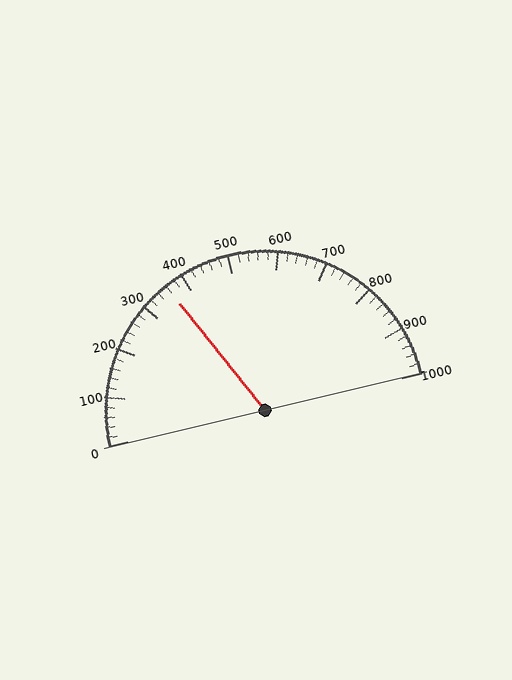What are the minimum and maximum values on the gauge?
The gauge ranges from 0 to 1000.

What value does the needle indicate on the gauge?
The needle indicates approximately 360.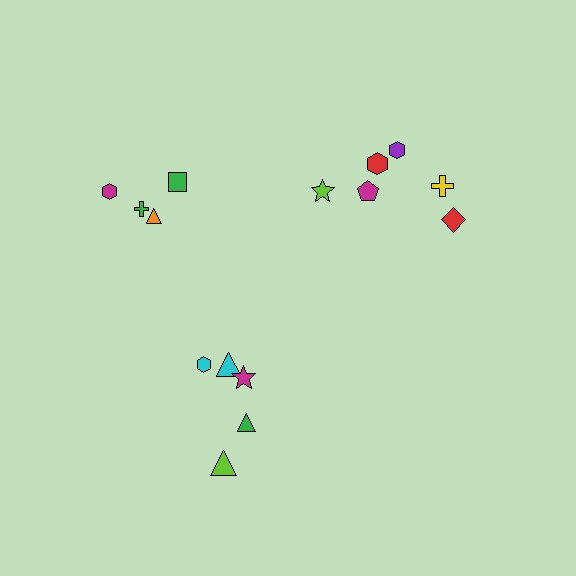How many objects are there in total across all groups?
There are 15 objects.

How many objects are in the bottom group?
There are 5 objects.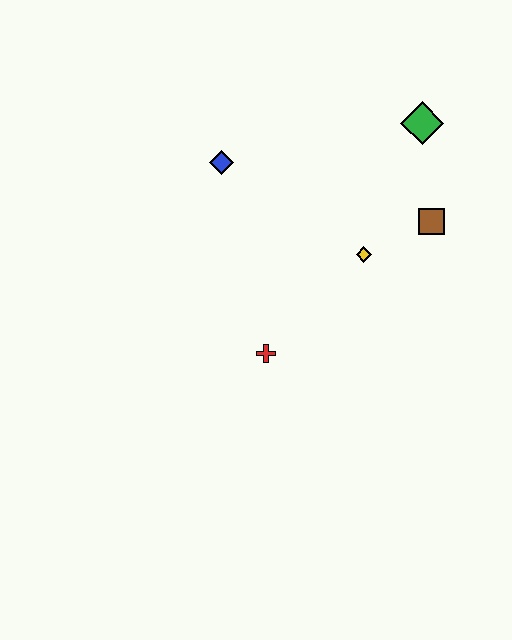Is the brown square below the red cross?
No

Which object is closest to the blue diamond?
The yellow diamond is closest to the blue diamond.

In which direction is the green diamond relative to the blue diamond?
The green diamond is to the right of the blue diamond.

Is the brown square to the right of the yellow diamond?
Yes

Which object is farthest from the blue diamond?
The brown square is farthest from the blue diamond.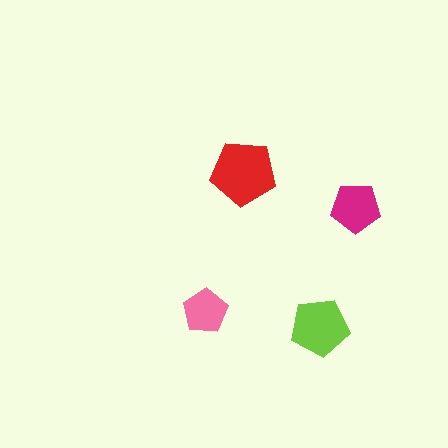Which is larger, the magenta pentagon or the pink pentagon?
The magenta one.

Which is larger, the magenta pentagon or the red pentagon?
The red one.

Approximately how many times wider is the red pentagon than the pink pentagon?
About 1.5 times wider.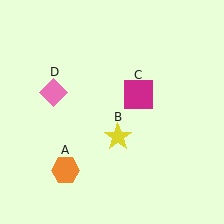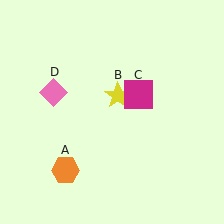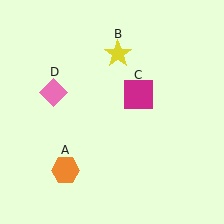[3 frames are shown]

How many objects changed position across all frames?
1 object changed position: yellow star (object B).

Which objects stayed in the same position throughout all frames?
Orange hexagon (object A) and magenta square (object C) and pink diamond (object D) remained stationary.